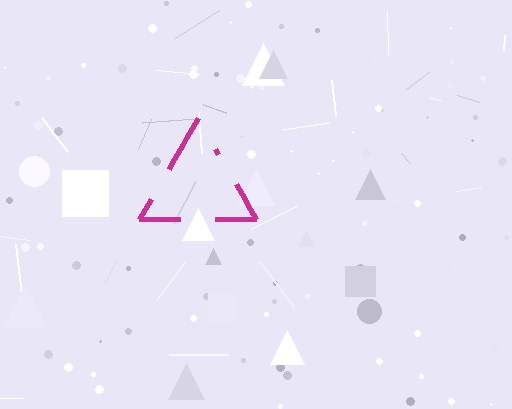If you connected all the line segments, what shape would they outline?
They would outline a triangle.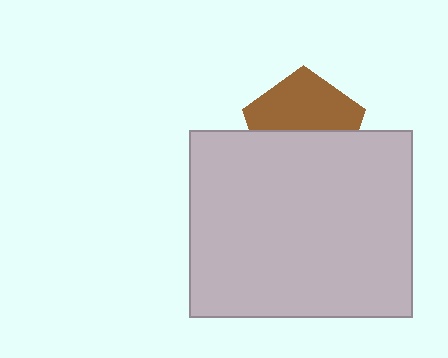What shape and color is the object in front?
The object in front is a light gray rectangle.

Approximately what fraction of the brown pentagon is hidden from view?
Roughly 49% of the brown pentagon is hidden behind the light gray rectangle.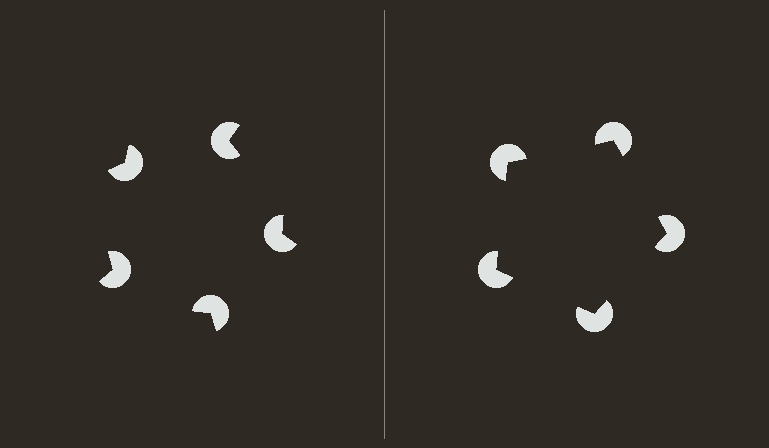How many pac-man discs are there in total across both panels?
10 — 5 on each side.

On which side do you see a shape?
An illusory pentagon appears on the right side. On the left side the wedge cuts are rotated, so no coherent shape forms.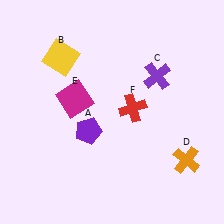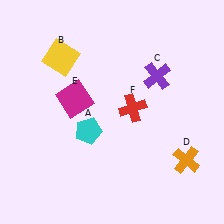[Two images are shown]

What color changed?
The pentagon (A) changed from purple in Image 1 to cyan in Image 2.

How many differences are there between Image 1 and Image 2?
There is 1 difference between the two images.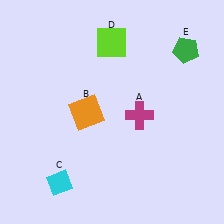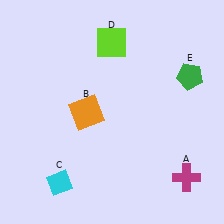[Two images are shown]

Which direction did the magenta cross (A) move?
The magenta cross (A) moved down.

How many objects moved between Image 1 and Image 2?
2 objects moved between the two images.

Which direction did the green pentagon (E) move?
The green pentagon (E) moved down.